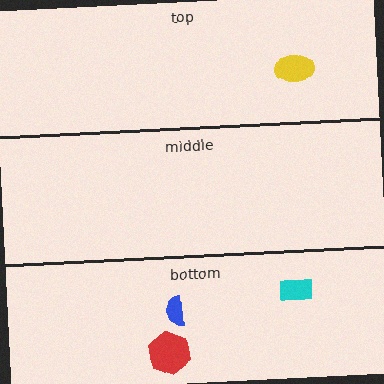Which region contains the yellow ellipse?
The top region.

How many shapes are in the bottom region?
3.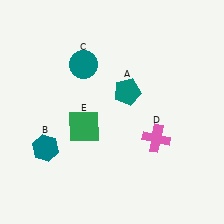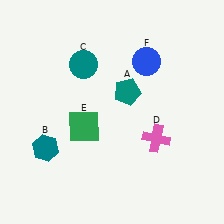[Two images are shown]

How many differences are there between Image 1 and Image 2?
There is 1 difference between the two images.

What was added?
A blue circle (F) was added in Image 2.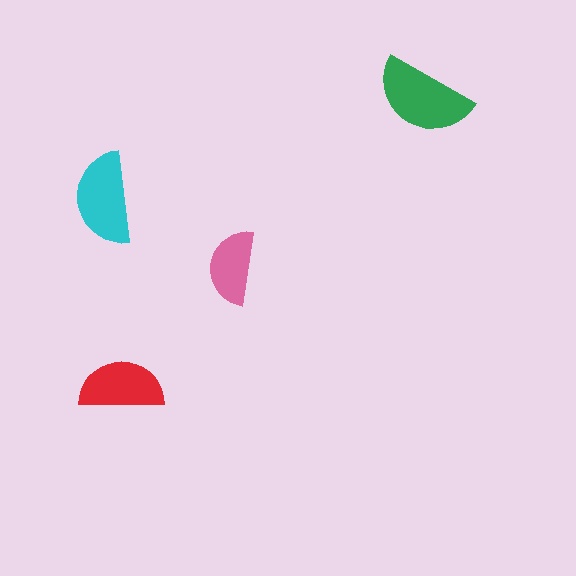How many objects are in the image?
There are 4 objects in the image.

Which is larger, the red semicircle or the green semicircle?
The green one.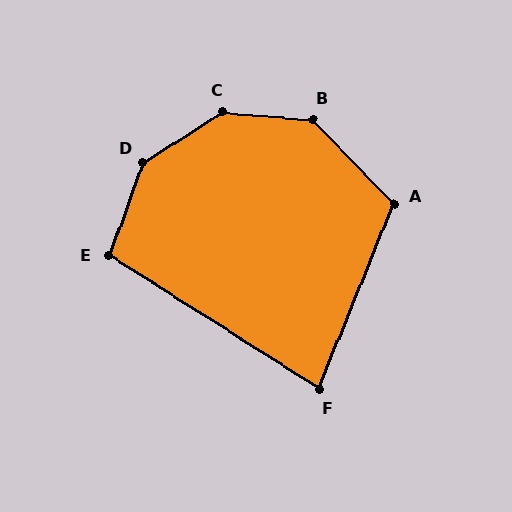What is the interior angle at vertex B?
Approximately 139 degrees (obtuse).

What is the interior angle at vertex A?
Approximately 114 degrees (obtuse).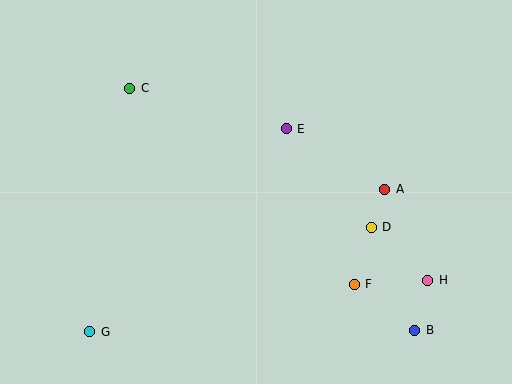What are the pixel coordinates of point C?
Point C is at (130, 88).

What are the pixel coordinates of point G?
Point G is at (90, 332).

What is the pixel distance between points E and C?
The distance between E and C is 162 pixels.